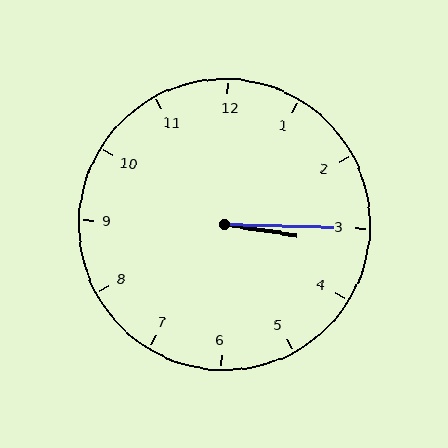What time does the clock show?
3:15.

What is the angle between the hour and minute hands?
Approximately 8 degrees.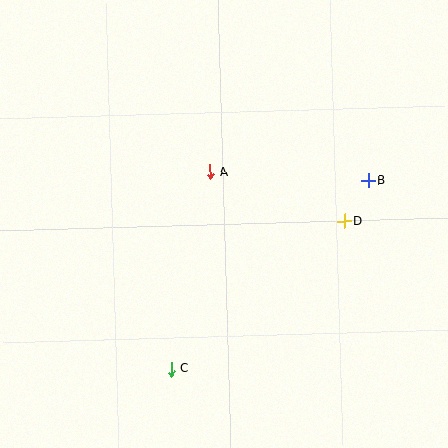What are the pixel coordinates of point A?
Point A is at (210, 172).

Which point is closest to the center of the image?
Point A at (210, 172) is closest to the center.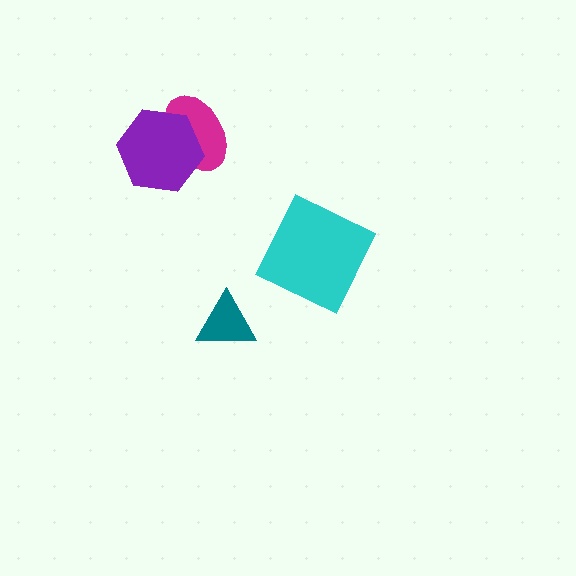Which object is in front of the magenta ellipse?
The purple hexagon is in front of the magenta ellipse.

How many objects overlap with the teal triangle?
0 objects overlap with the teal triangle.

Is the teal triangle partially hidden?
No, no other shape covers it.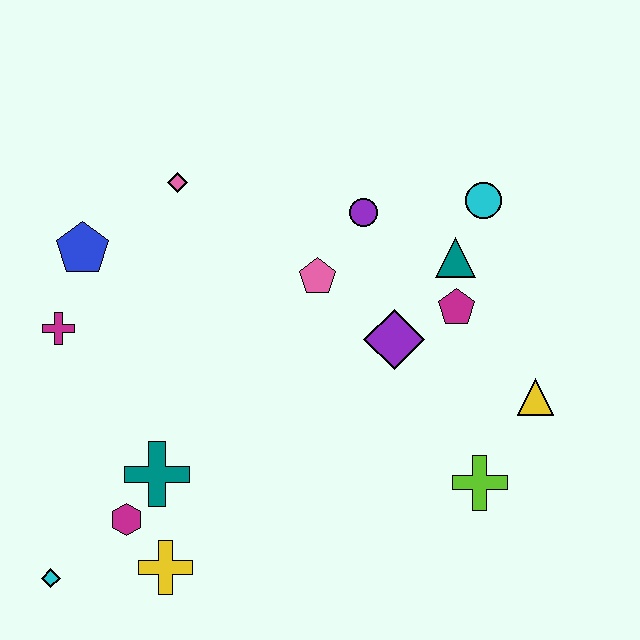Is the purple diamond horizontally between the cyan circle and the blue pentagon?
Yes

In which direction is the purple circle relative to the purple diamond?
The purple circle is above the purple diamond.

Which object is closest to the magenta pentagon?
The teal triangle is closest to the magenta pentagon.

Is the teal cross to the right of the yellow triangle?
No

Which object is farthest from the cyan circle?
The cyan diamond is farthest from the cyan circle.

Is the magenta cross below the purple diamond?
No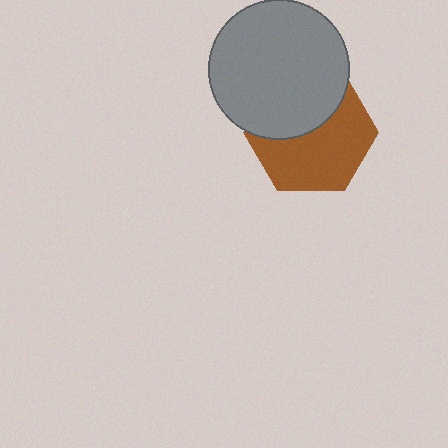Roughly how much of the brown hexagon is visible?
About half of it is visible (roughly 59%).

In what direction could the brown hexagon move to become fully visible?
The brown hexagon could move down. That would shift it out from behind the gray circle entirely.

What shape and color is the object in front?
The object in front is a gray circle.